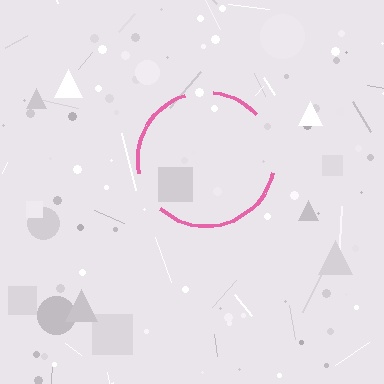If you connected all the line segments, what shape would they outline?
They would outline a circle.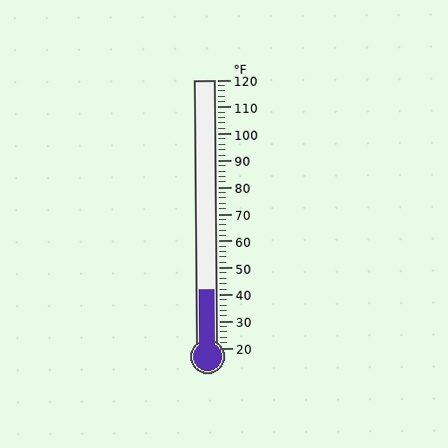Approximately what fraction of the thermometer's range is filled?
The thermometer is filled to approximately 20% of its range.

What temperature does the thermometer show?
The thermometer shows approximately 42°F.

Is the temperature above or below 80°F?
The temperature is below 80°F.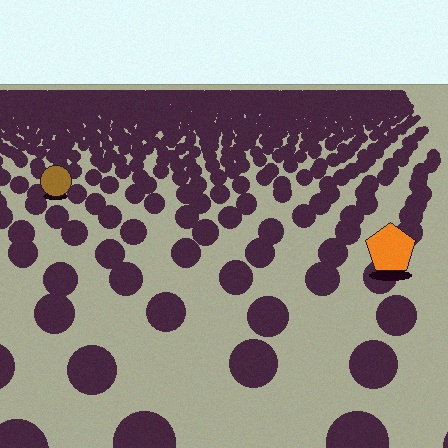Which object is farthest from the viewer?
The brown circle is farthest from the viewer. It appears smaller and the ground texture around it is denser.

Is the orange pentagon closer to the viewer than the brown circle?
Yes. The orange pentagon is closer — you can tell from the texture gradient: the ground texture is coarser near it.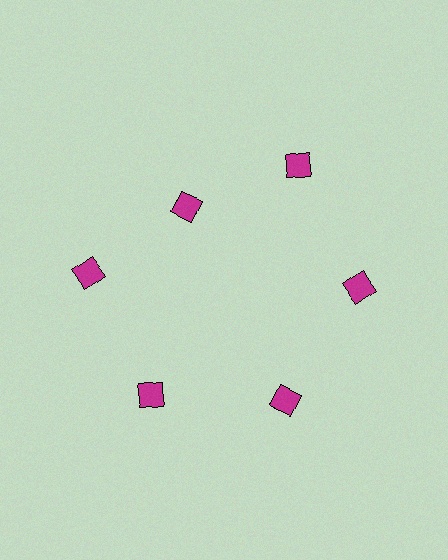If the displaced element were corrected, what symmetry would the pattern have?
It would have 6-fold rotational symmetry — the pattern would map onto itself every 60 degrees.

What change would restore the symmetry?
The symmetry would be restored by moving it outward, back onto the ring so that all 6 diamonds sit at equal angles and equal distance from the center.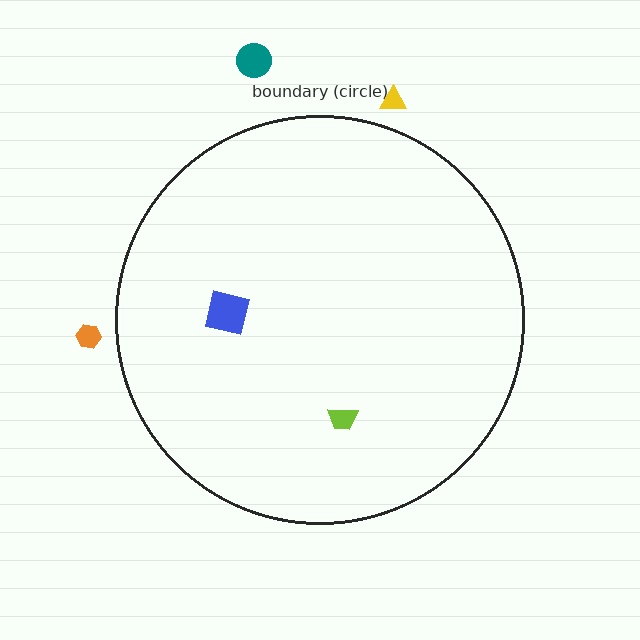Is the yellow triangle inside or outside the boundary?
Outside.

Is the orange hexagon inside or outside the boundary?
Outside.